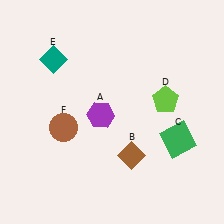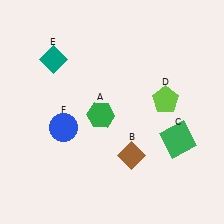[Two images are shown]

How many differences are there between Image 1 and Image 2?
There are 2 differences between the two images.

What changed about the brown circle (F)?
In Image 1, F is brown. In Image 2, it changed to blue.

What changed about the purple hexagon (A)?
In Image 1, A is purple. In Image 2, it changed to green.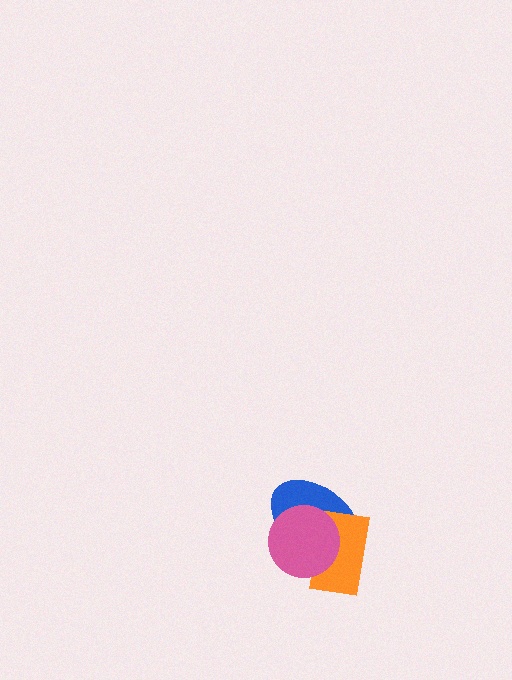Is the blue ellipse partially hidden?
Yes, it is partially covered by another shape.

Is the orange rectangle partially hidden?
Yes, it is partially covered by another shape.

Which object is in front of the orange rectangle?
The pink circle is in front of the orange rectangle.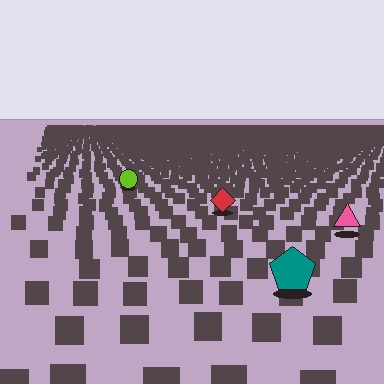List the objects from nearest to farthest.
From nearest to farthest: the teal pentagon, the pink triangle, the red diamond, the lime circle.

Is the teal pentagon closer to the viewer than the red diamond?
Yes. The teal pentagon is closer — you can tell from the texture gradient: the ground texture is coarser near it.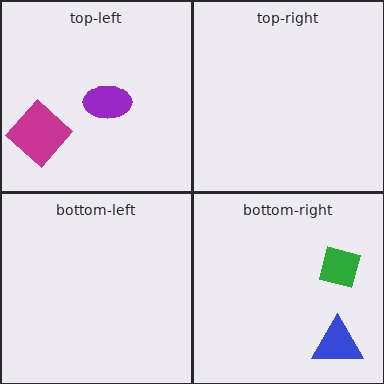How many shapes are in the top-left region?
2.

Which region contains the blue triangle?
The bottom-right region.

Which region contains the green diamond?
The bottom-right region.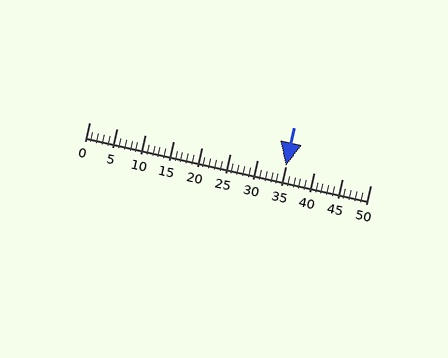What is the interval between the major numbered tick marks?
The major tick marks are spaced 5 units apart.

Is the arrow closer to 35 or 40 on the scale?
The arrow is closer to 35.